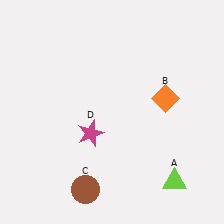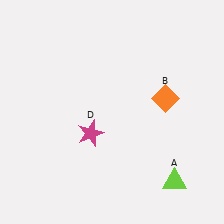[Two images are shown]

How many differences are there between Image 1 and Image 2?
There is 1 difference between the two images.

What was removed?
The brown circle (C) was removed in Image 2.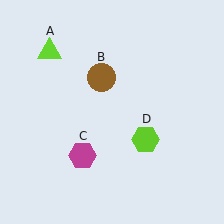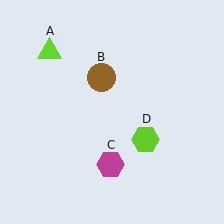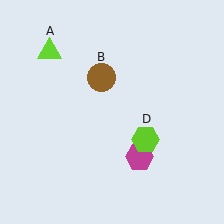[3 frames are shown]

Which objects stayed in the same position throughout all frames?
Lime triangle (object A) and brown circle (object B) and lime hexagon (object D) remained stationary.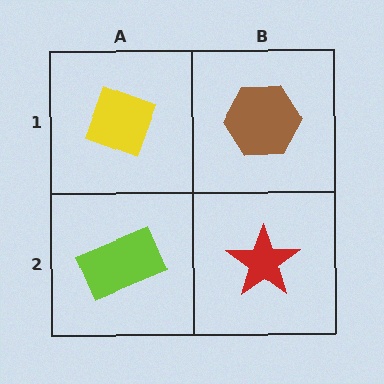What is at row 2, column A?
A lime rectangle.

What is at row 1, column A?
A yellow diamond.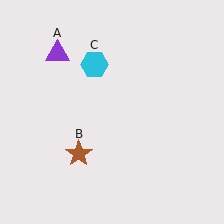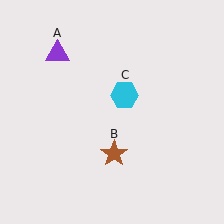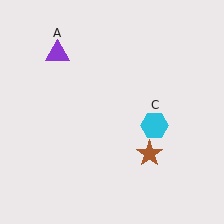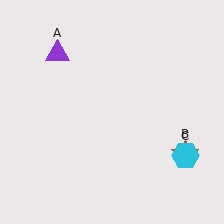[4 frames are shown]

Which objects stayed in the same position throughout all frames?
Purple triangle (object A) remained stationary.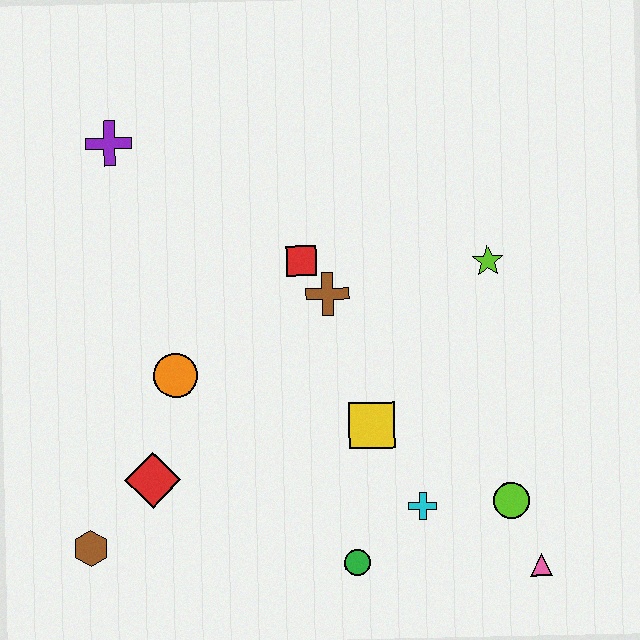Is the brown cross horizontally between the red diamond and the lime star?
Yes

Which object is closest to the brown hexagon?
The red diamond is closest to the brown hexagon.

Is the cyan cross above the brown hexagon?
Yes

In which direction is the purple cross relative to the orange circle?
The purple cross is above the orange circle.